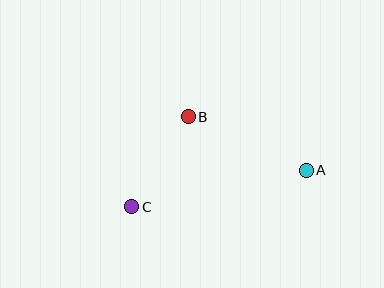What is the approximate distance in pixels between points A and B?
The distance between A and B is approximately 130 pixels.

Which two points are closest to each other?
Points B and C are closest to each other.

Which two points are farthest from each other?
Points A and C are farthest from each other.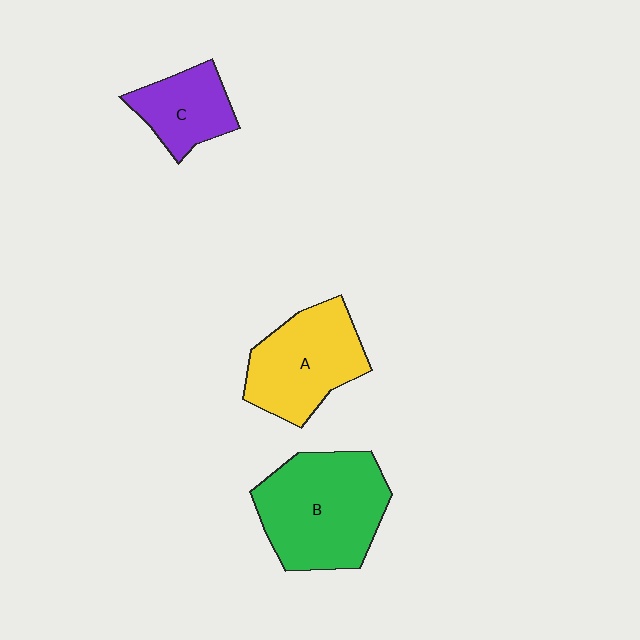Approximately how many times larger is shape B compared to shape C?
Approximately 2.0 times.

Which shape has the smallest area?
Shape C (purple).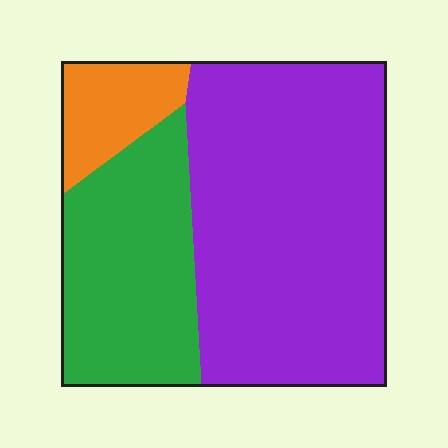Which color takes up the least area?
Orange, at roughly 10%.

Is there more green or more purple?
Purple.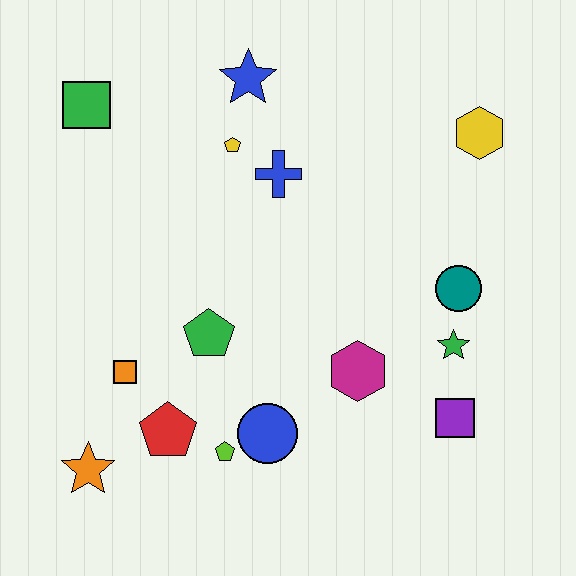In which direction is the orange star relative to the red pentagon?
The orange star is to the left of the red pentagon.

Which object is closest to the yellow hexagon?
The teal circle is closest to the yellow hexagon.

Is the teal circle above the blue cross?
No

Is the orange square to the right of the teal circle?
No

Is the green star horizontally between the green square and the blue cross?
No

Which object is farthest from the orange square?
The yellow hexagon is farthest from the orange square.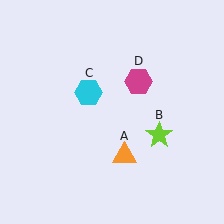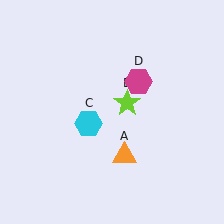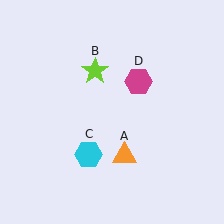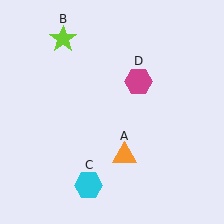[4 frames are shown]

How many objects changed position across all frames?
2 objects changed position: lime star (object B), cyan hexagon (object C).